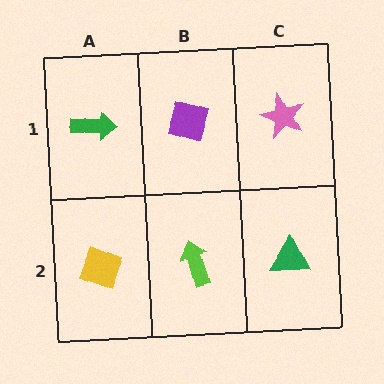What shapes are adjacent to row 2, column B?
A purple diamond (row 1, column B), a yellow diamond (row 2, column A), a green triangle (row 2, column C).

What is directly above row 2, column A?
A green arrow.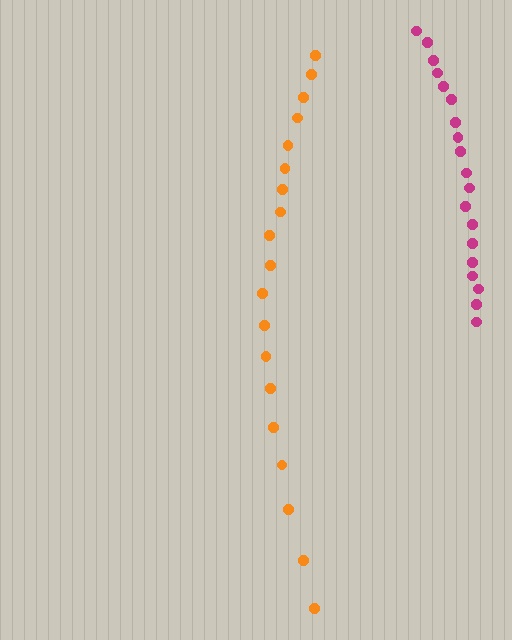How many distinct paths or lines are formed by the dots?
There are 2 distinct paths.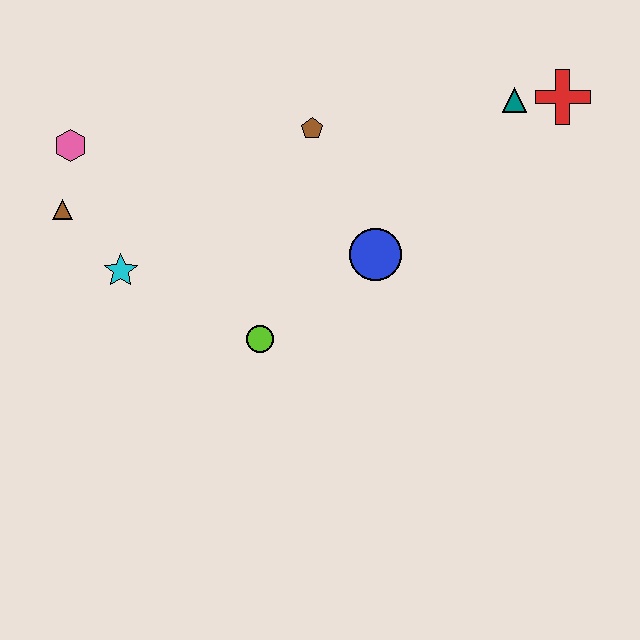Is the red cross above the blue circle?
Yes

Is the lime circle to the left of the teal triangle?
Yes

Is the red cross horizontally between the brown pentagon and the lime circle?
No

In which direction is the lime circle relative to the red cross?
The lime circle is to the left of the red cross.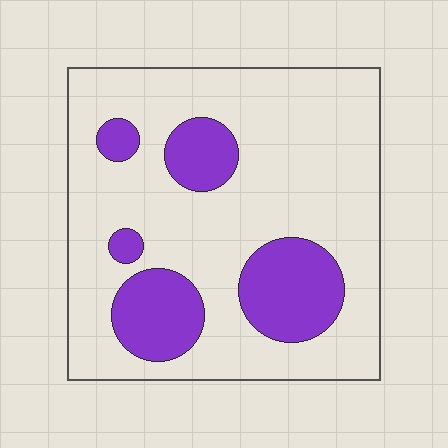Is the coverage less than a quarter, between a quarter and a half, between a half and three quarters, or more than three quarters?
Less than a quarter.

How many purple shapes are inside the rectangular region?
5.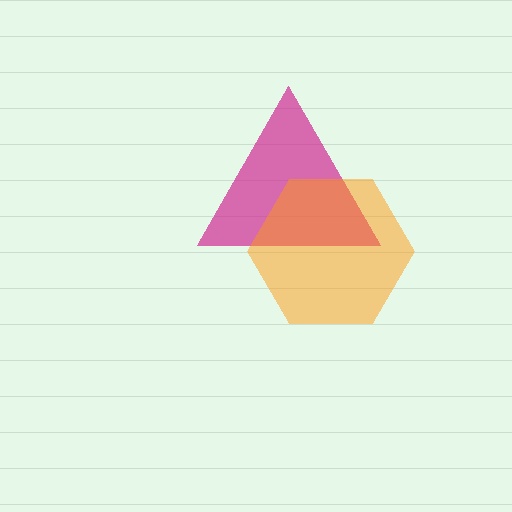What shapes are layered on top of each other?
The layered shapes are: a magenta triangle, an orange hexagon.